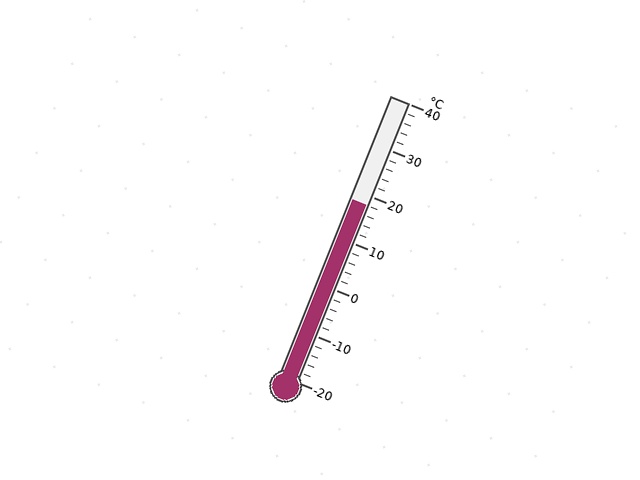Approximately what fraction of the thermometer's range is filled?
The thermometer is filled to approximately 65% of its range.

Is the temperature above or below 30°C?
The temperature is below 30°C.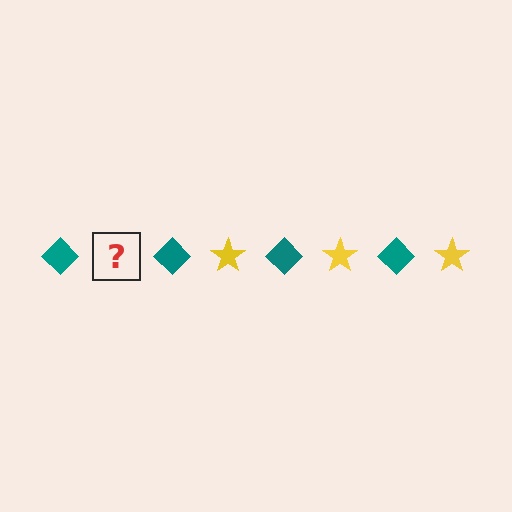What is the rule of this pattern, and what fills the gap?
The rule is that the pattern alternates between teal diamond and yellow star. The gap should be filled with a yellow star.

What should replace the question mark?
The question mark should be replaced with a yellow star.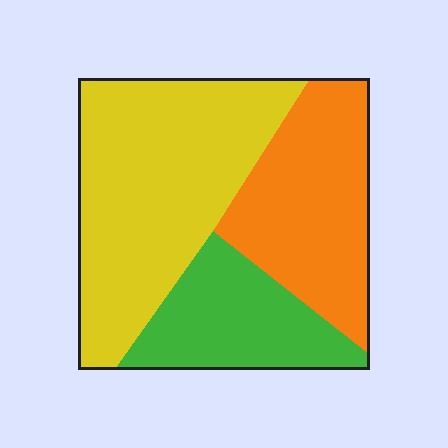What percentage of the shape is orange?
Orange covers 31% of the shape.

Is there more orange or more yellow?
Yellow.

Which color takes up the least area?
Green, at roughly 20%.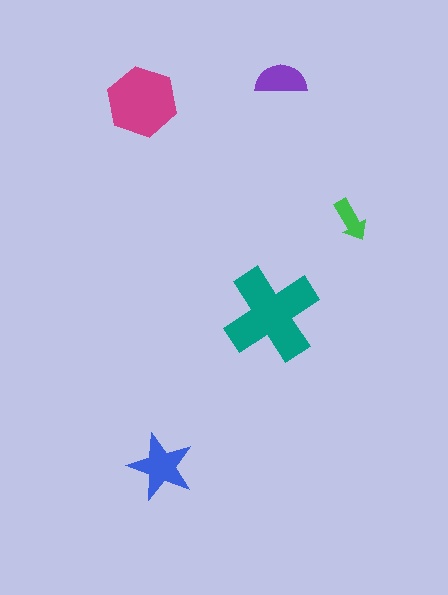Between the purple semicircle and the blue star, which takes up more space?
The blue star.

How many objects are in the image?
There are 5 objects in the image.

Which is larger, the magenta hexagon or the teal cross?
The teal cross.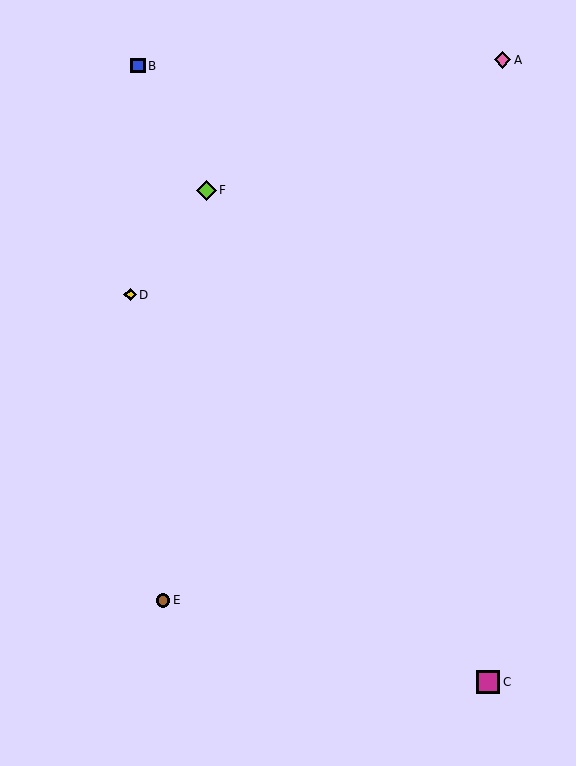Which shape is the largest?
The magenta square (labeled C) is the largest.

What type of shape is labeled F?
Shape F is a lime diamond.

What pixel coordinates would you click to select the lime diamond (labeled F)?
Click at (206, 190) to select the lime diamond F.